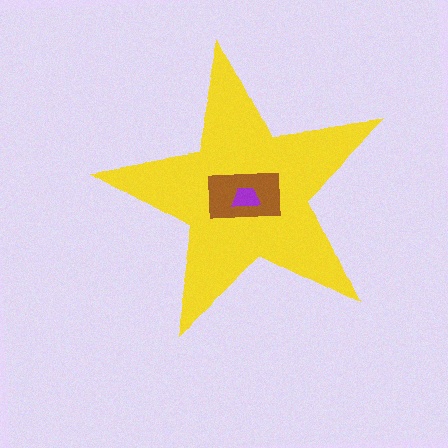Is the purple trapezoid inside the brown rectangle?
Yes.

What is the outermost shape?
The yellow star.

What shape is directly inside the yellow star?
The brown rectangle.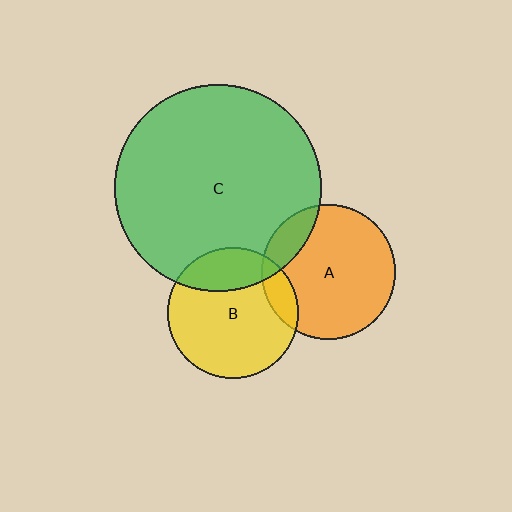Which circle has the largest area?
Circle C (green).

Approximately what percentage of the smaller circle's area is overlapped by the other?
Approximately 15%.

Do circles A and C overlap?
Yes.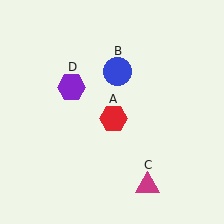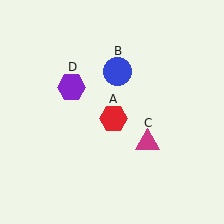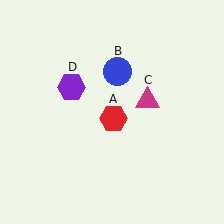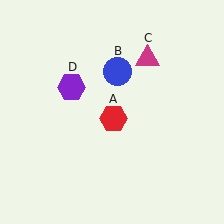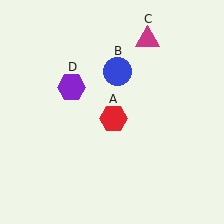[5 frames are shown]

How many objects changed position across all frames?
1 object changed position: magenta triangle (object C).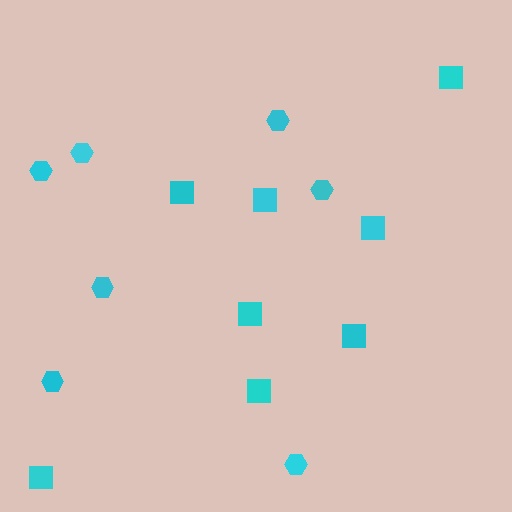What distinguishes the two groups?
There are 2 groups: one group of squares (8) and one group of hexagons (7).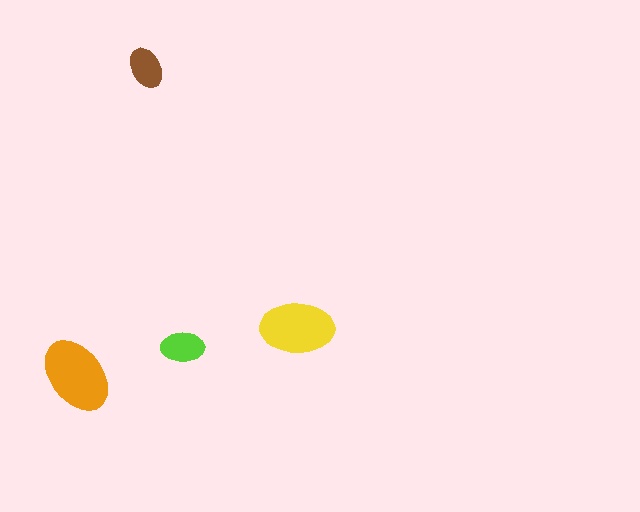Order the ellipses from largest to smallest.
the orange one, the yellow one, the lime one, the brown one.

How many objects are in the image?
There are 4 objects in the image.